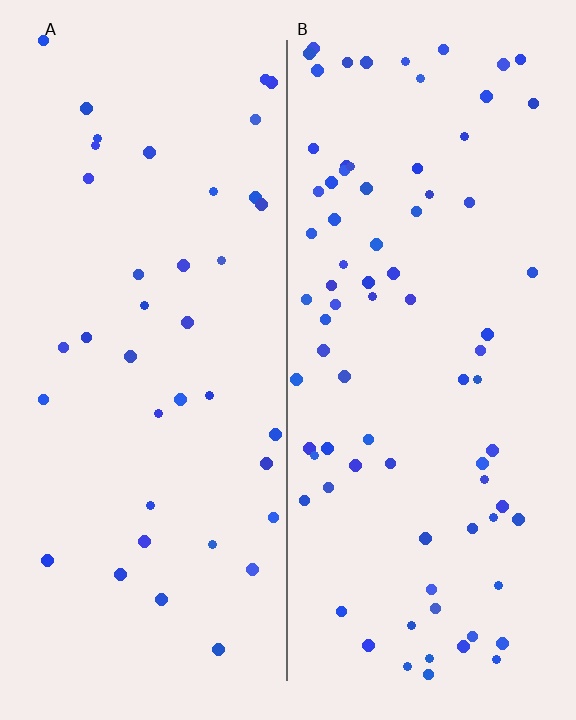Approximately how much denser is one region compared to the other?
Approximately 2.1× — region B over region A.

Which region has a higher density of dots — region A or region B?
B (the right).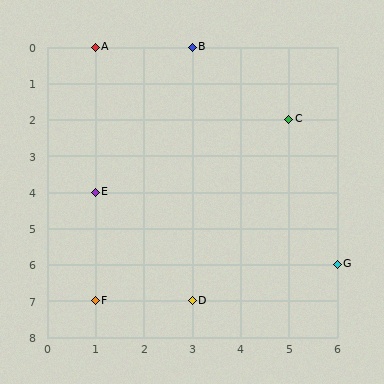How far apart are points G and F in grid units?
Points G and F are 5 columns and 1 row apart (about 5.1 grid units diagonally).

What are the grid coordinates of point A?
Point A is at grid coordinates (1, 0).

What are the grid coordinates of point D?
Point D is at grid coordinates (3, 7).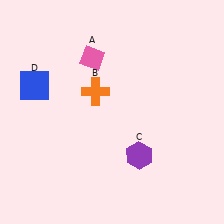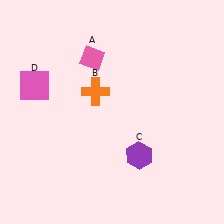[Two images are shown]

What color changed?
The square (D) changed from blue in Image 1 to pink in Image 2.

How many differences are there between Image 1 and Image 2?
There is 1 difference between the two images.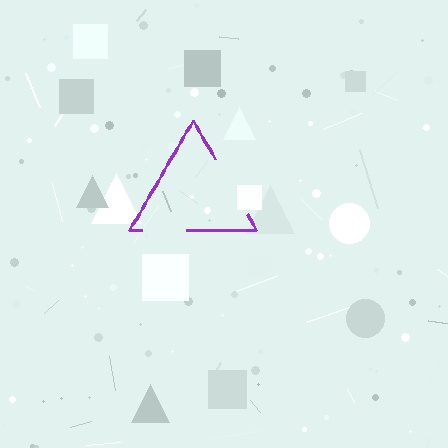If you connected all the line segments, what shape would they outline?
They would outline a triangle.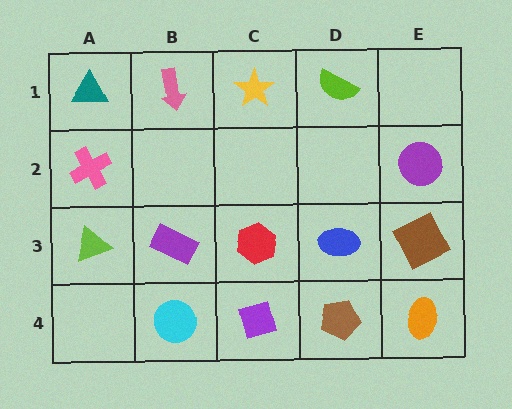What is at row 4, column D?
A brown pentagon.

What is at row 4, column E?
An orange ellipse.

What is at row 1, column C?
A yellow star.